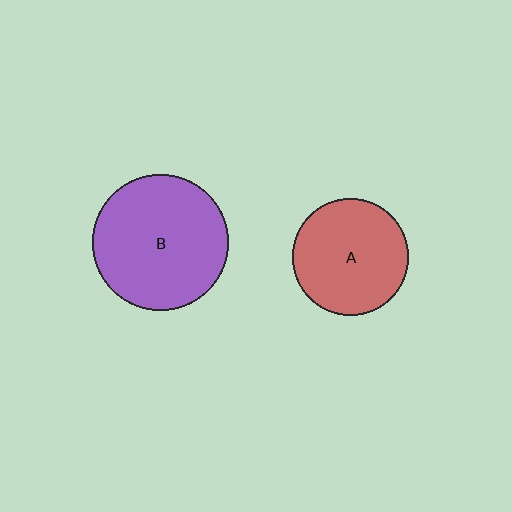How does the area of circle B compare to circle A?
Approximately 1.4 times.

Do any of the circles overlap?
No, none of the circles overlap.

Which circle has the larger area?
Circle B (purple).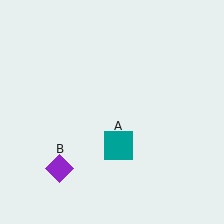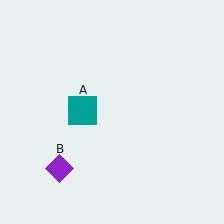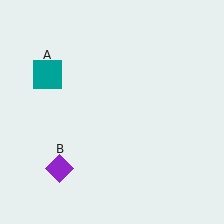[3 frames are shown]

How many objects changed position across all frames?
1 object changed position: teal square (object A).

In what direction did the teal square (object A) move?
The teal square (object A) moved up and to the left.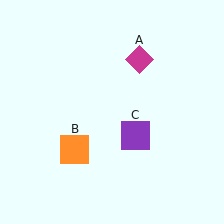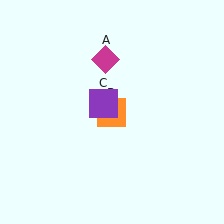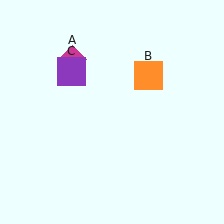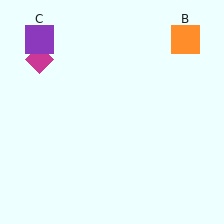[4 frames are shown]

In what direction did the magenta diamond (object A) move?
The magenta diamond (object A) moved left.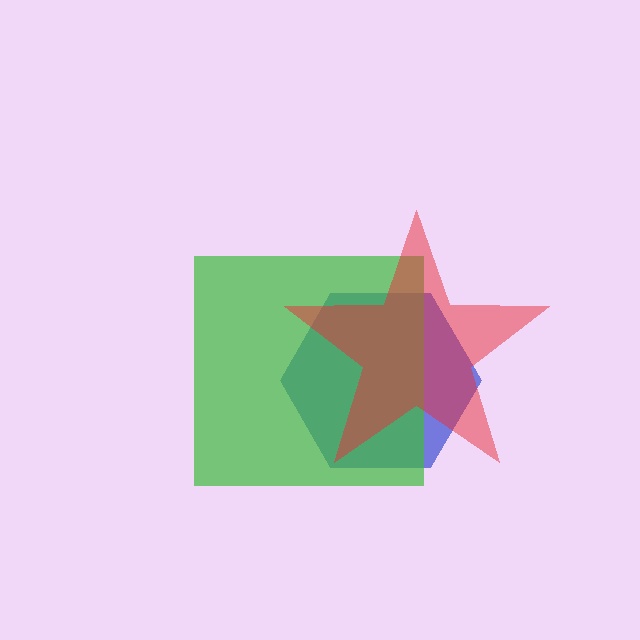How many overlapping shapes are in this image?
There are 3 overlapping shapes in the image.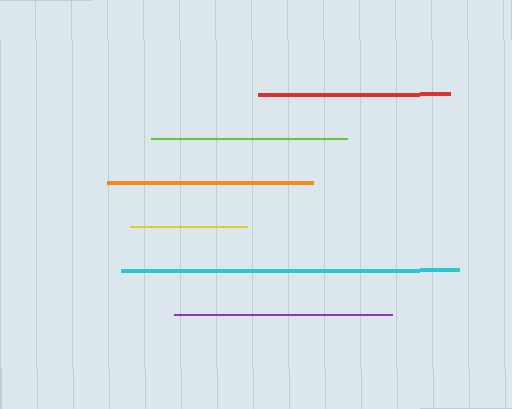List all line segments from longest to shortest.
From longest to shortest: cyan, purple, orange, lime, red, yellow.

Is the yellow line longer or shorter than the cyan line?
The cyan line is longer than the yellow line.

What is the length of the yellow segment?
The yellow segment is approximately 116 pixels long.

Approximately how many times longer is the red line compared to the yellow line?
The red line is approximately 1.7 times the length of the yellow line.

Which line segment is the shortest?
The yellow line is the shortest at approximately 116 pixels.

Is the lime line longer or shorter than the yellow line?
The lime line is longer than the yellow line.